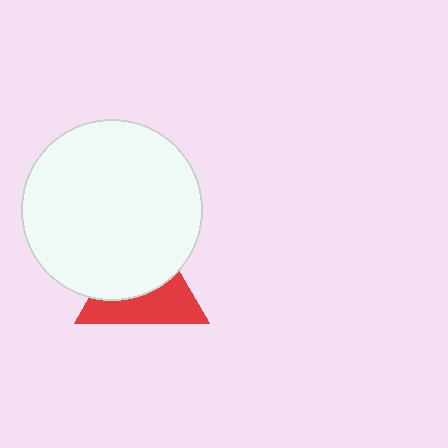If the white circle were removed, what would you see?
You would see the complete red triangle.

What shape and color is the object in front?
The object in front is a white circle.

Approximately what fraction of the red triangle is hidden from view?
Roughly 54% of the red triangle is hidden behind the white circle.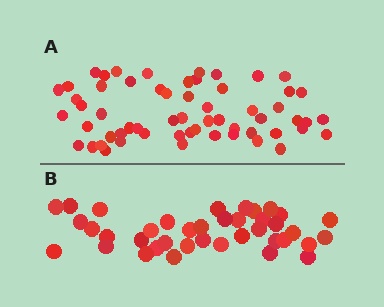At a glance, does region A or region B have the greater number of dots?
Region A (the top region) has more dots.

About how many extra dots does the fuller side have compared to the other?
Region A has approximately 20 more dots than region B.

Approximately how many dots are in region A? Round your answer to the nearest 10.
About 60 dots. (The exact count is 59, which rounds to 60.)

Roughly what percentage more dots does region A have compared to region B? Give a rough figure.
About 50% more.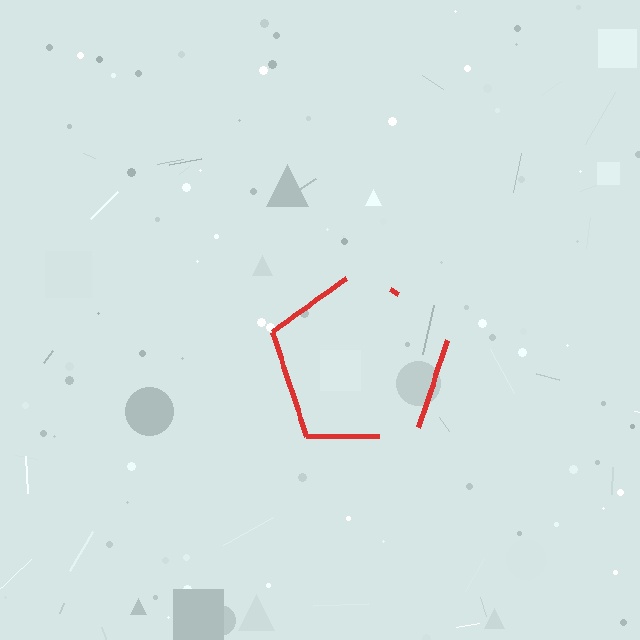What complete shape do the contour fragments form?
The contour fragments form a pentagon.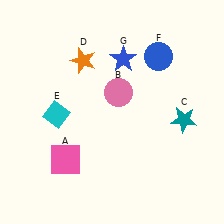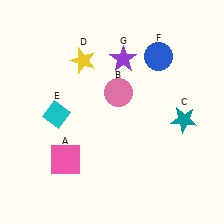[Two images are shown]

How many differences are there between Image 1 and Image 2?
There are 2 differences between the two images.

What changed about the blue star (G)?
In Image 1, G is blue. In Image 2, it changed to purple.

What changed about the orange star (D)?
In Image 1, D is orange. In Image 2, it changed to yellow.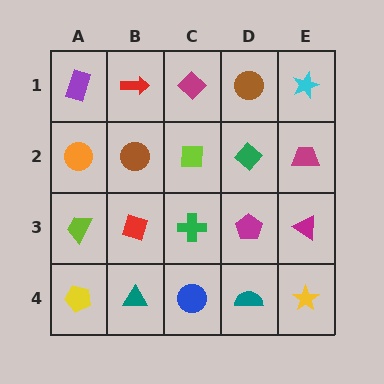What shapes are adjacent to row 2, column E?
A cyan star (row 1, column E), a magenta triangle (row 3, column E), a green diamond (row 2, column D).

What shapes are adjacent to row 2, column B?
A red arrow (row 1, column B), a red diamond (row 3, column B), an orange circle (row 2, column A), a lime square (row 2, column C).